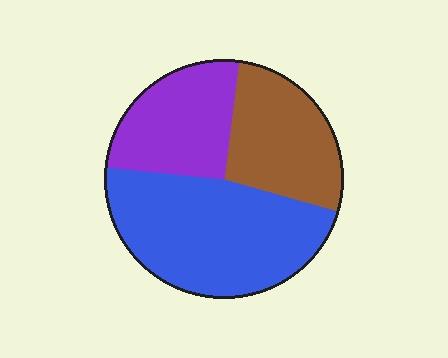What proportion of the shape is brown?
Brown takes up about one quarter (1/4) of the shape.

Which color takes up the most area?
Blue, at roughly 45%.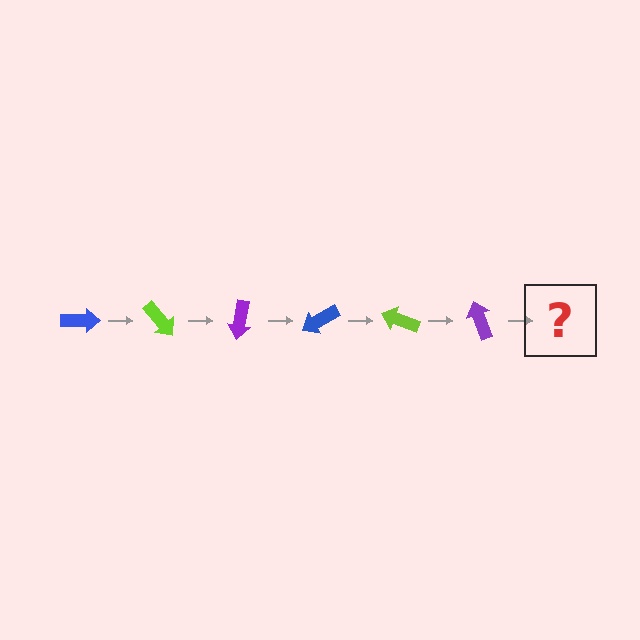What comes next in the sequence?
The next element should be a blue arrow, rotated 300 degrees from the start.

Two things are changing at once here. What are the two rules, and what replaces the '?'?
The two rules are that it rotates 50 degrees each step and the color cycles through blue, lime, and purple. The '?' should be a blue arrow, rotated 300 degrees from the start.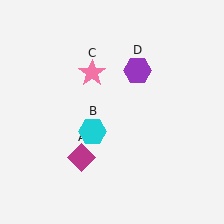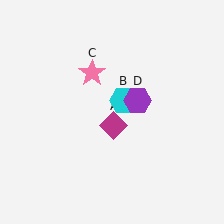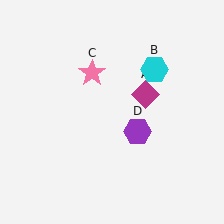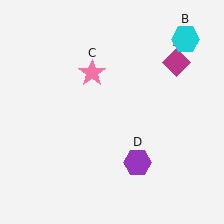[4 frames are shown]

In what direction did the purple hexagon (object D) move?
The purple hexagon (object D) moved down.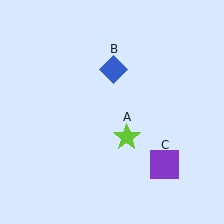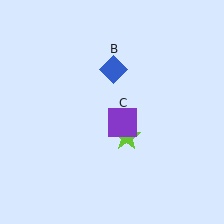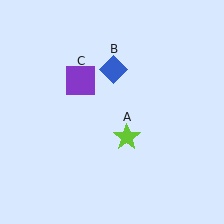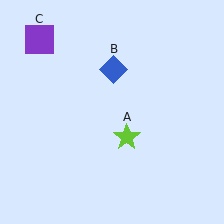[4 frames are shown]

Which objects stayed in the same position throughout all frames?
Lime star (object A) and blue diamond (object B) remained stationary.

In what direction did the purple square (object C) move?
The purple square (object C) moved up and to the left.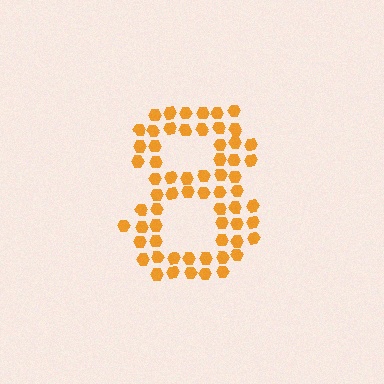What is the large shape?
The large shape is the digit 8.